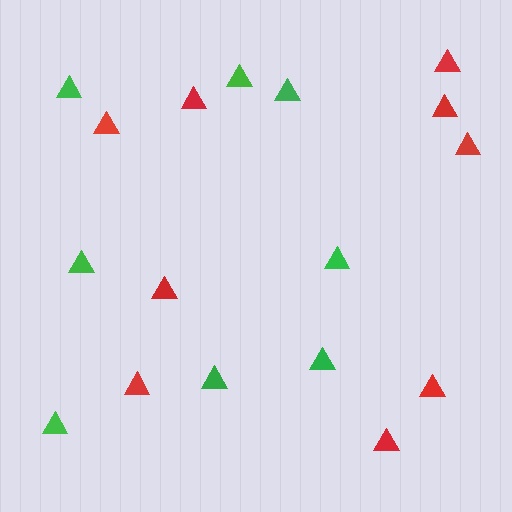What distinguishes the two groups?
There are 2 groups: one group of green triangles (8) and one group of red triangles (9).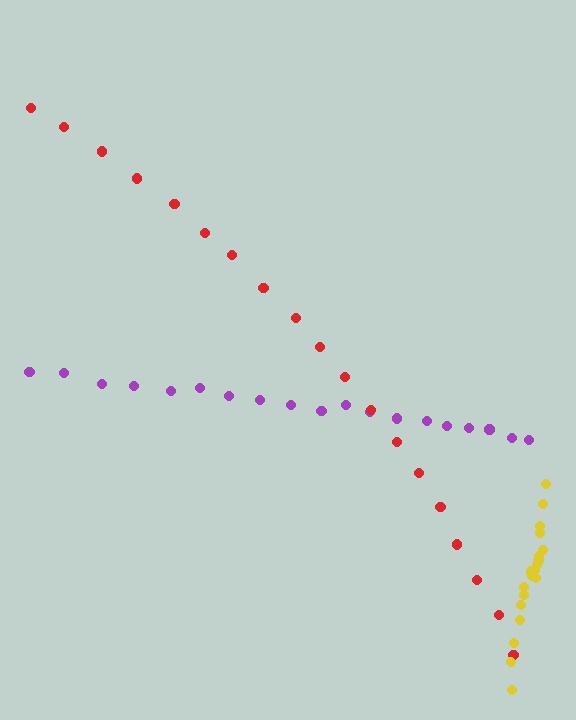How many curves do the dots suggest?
There are 3 distinct paths.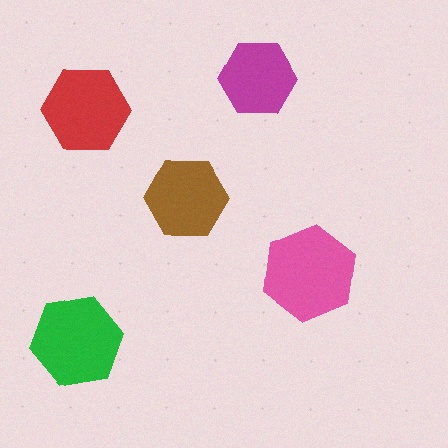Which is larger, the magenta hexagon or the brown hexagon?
The brown one.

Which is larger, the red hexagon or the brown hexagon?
The red one.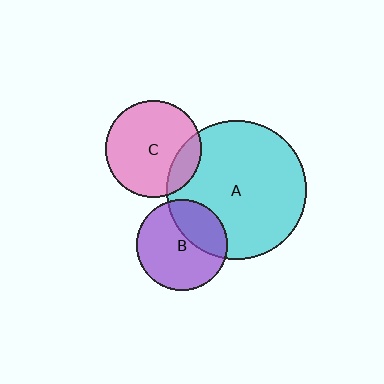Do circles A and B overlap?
Yes.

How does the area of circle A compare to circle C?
Approximately 2.1 times.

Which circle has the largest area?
Circle A (cyan).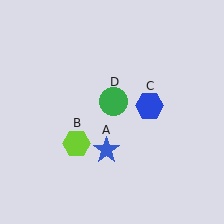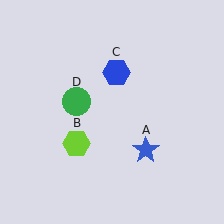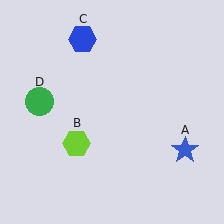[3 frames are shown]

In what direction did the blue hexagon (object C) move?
The blue hexagon (object C) moved up and to the left.